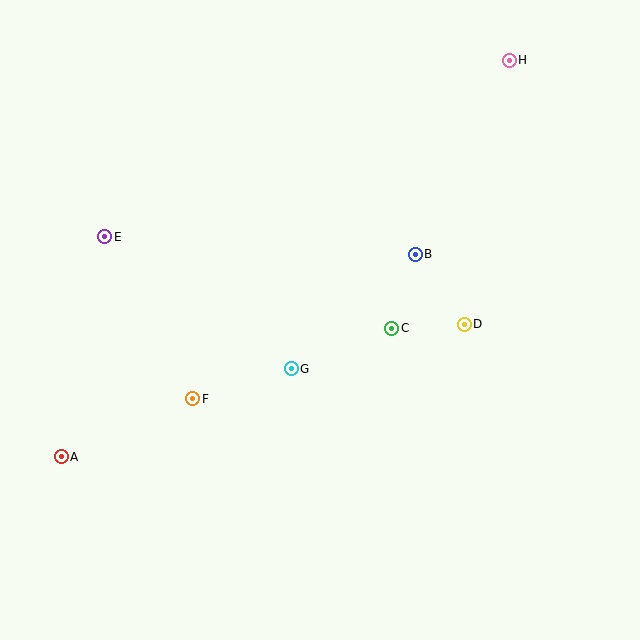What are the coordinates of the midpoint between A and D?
The midpoint between A and D is at (263, 391).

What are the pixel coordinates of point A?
Point A is at (61, 457).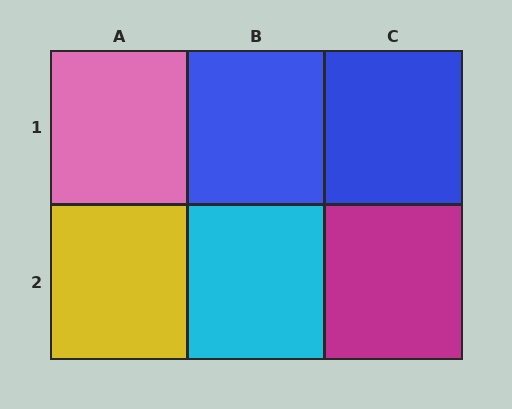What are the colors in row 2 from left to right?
Yellow, cyan, magenta.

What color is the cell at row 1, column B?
Blue.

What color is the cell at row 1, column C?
Blue.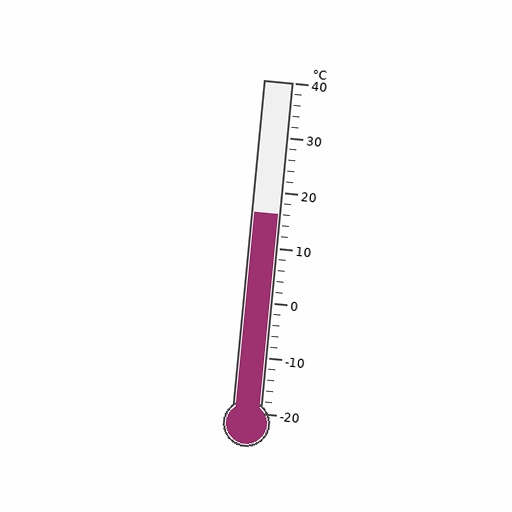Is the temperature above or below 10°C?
The temperature is above 10°C.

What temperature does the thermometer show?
The thermometer shows approximately 16°C.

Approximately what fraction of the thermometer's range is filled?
The thermometer is filled to approximately 60% of its range.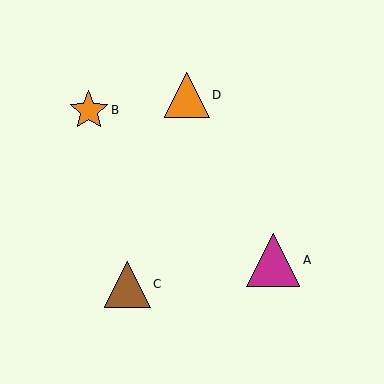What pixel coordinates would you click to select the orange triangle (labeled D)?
Click at (187, 95) to select the orange triangle D.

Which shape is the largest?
The magenta triangle (labeled A) is the largest.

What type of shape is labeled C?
Shape C is a brown triangle.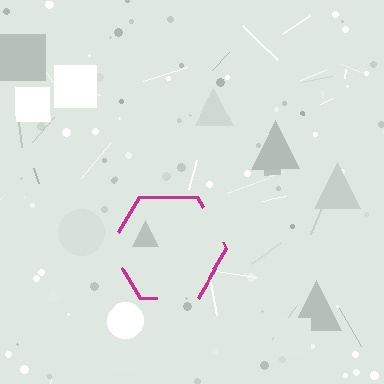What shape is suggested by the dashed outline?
The dashed outline suggests a hexagon.